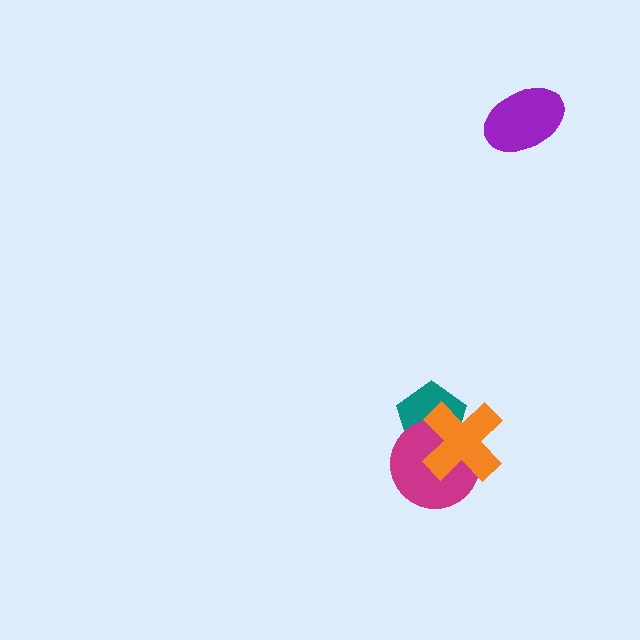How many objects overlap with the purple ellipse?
0 objects overlap with the purple ellipse.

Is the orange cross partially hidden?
No, no other shape covers it.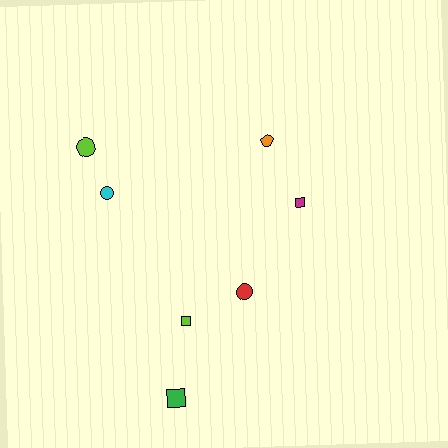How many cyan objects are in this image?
There is 1 cyan object.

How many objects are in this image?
There are 7 objects.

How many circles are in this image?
There are 3 circles.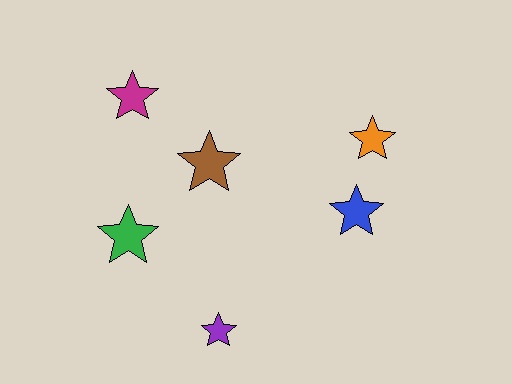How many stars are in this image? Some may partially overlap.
There are 6 stars.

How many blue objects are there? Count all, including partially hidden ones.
There is 1 blue object.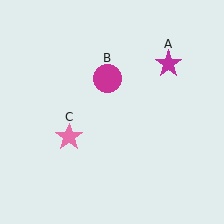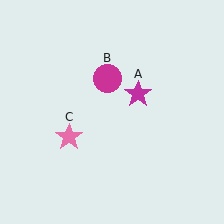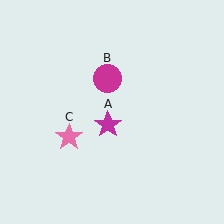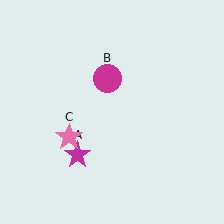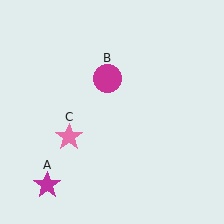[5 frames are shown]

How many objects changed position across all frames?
1 object changed position: magenta star (object A).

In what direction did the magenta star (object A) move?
The magenta star (object A) moved down and to the left.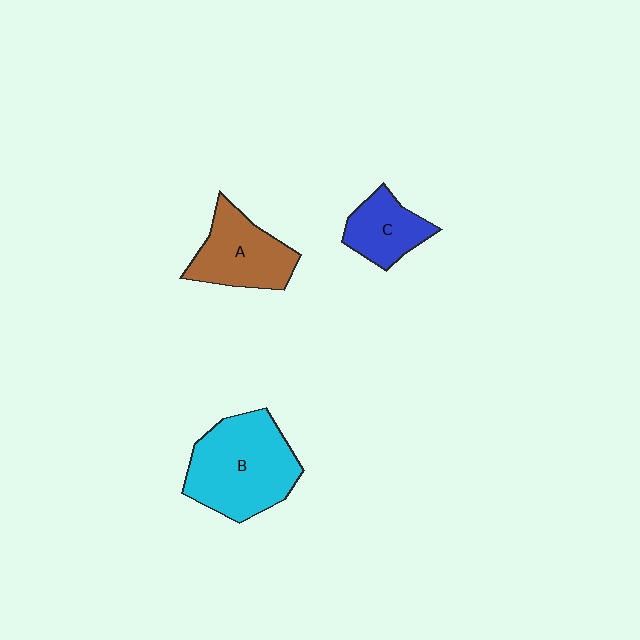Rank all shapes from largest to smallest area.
From largest to smallest: B (cyan), A (brown), C (blue).